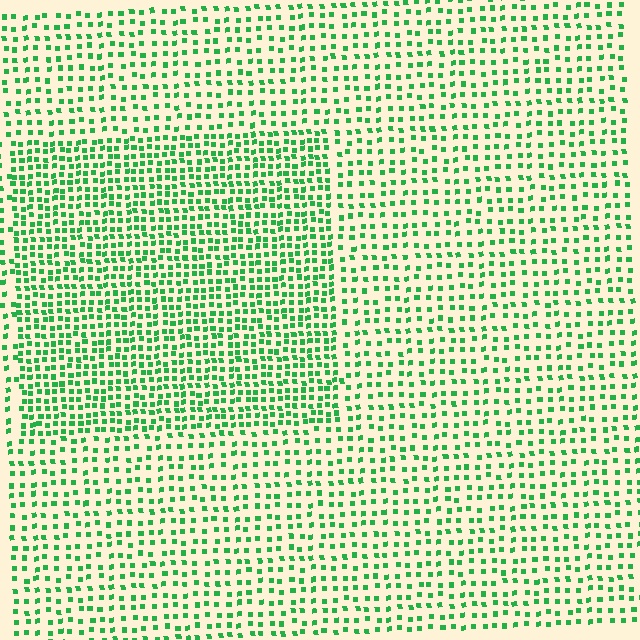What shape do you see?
I see a rectangle.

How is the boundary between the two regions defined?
The boundary is defined by a change in element density (approximately 1.8x ratio). All elements are the same color, size, and shape.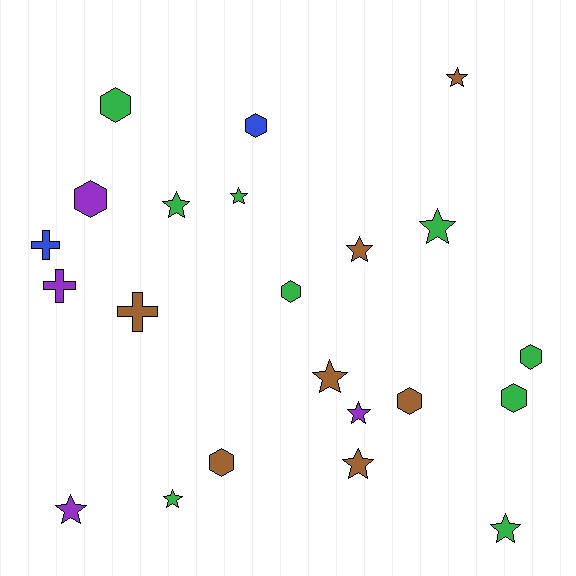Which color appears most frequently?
Green, with 9 objects.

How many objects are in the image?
There are 22 objects.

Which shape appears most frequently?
Star, with 11 objects.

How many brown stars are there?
There are 4 brown stars.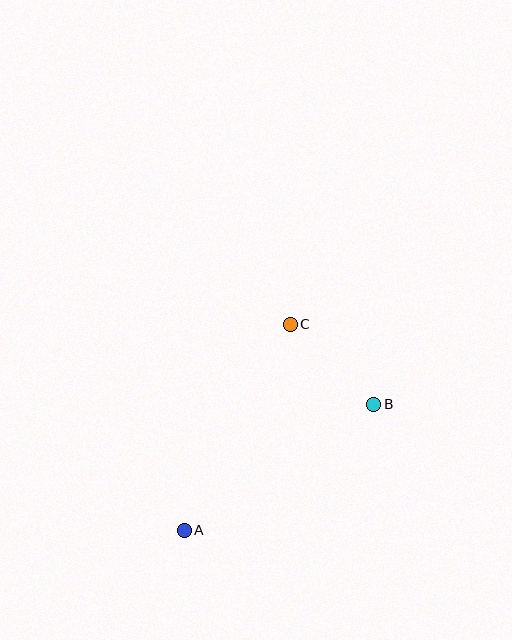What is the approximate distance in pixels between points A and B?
The distance between A and B is approximately 227 pixels.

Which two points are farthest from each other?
Points A and C are farthest from each other.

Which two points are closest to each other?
Points B and C are closest to each other.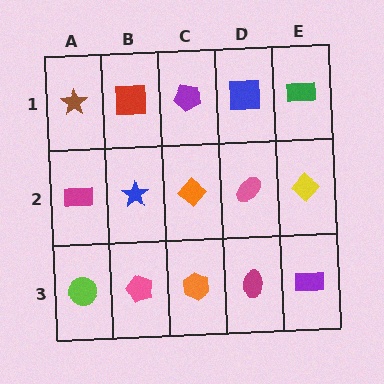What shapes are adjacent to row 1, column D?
A pink ellipse (row 2, column D), a purple pentagon (row 1, column C), a green rectangle (row 1, column E).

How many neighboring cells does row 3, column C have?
3.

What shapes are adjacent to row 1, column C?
An orange diamond (row 2, column C), a red square (row 1, column B), a blue square (row 1, column D).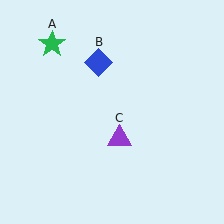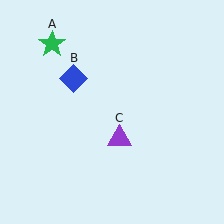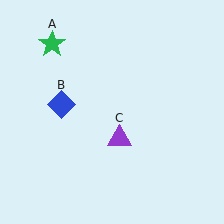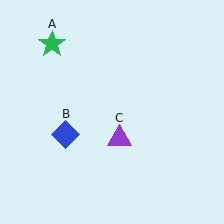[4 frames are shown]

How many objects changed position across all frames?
1 object changed position: blue diamond (object B).